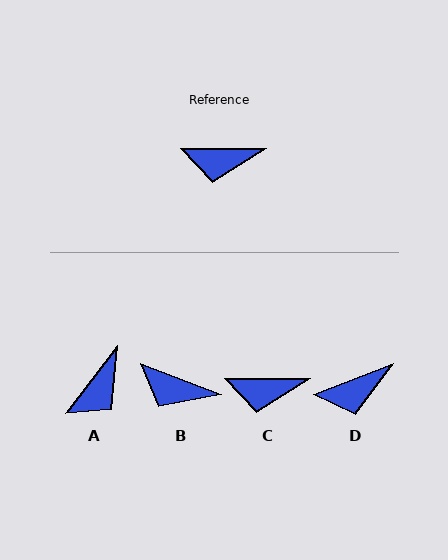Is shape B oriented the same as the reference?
No, it is off by about 21 degrees.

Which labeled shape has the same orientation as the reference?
C.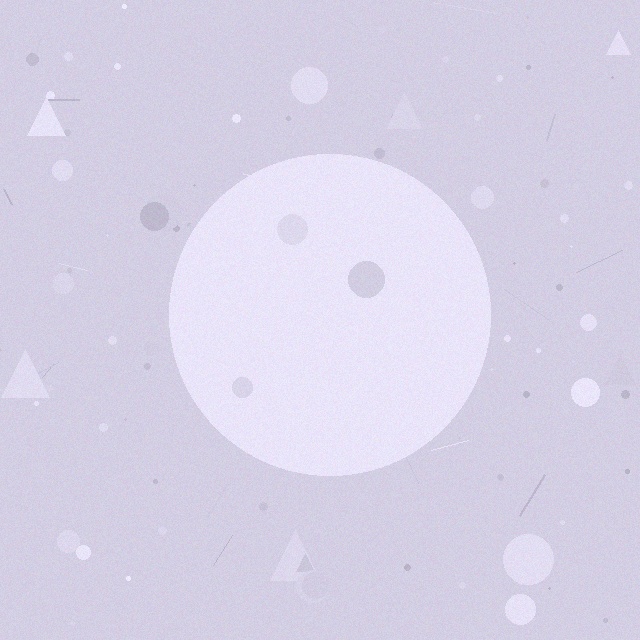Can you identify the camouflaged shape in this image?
The camouflaged shape is a circle.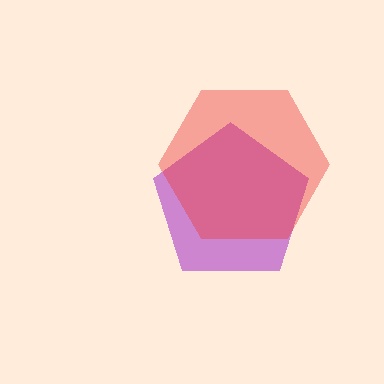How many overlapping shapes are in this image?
There are 2 overlapping shapes in the image.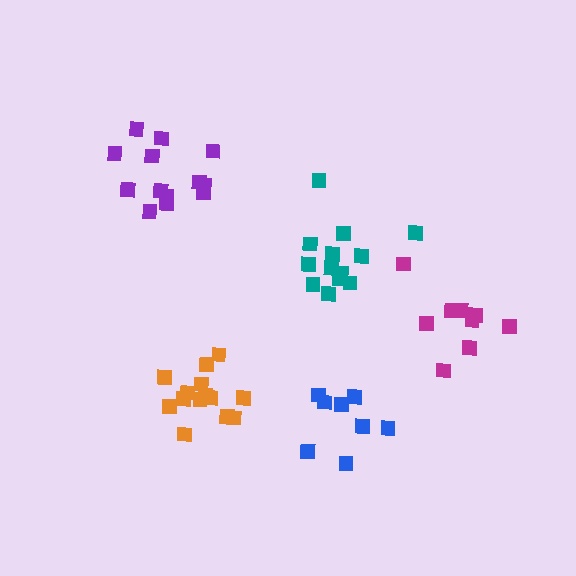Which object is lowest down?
The blue cluster is bottommost.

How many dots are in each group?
Group 1: 13 dots, Group 2: 13 dots, Group 3: 8 dots, Group 4: 14 dots, Group 5: 9 dots (57 total).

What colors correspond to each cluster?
The clusters are colored: teal, purple, blue, orange, magenta.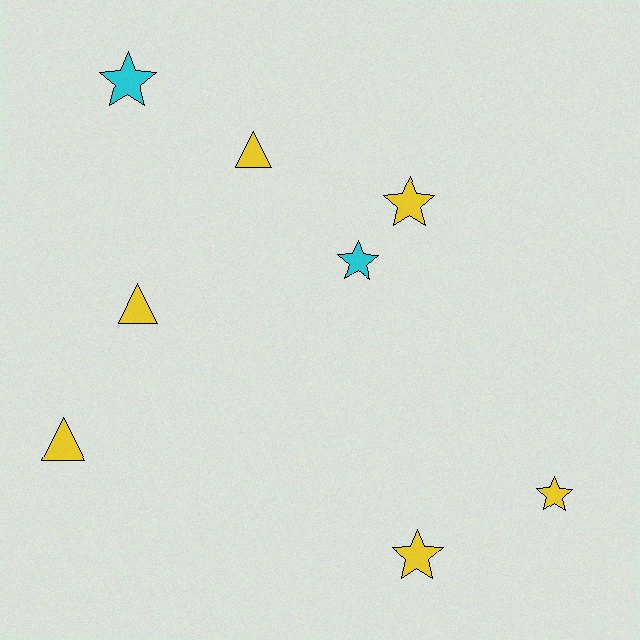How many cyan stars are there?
There are 2 cyan stars.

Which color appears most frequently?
Yellow, with 6 objects.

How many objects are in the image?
There are 8 objects.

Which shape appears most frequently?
Star, with 5 objects.